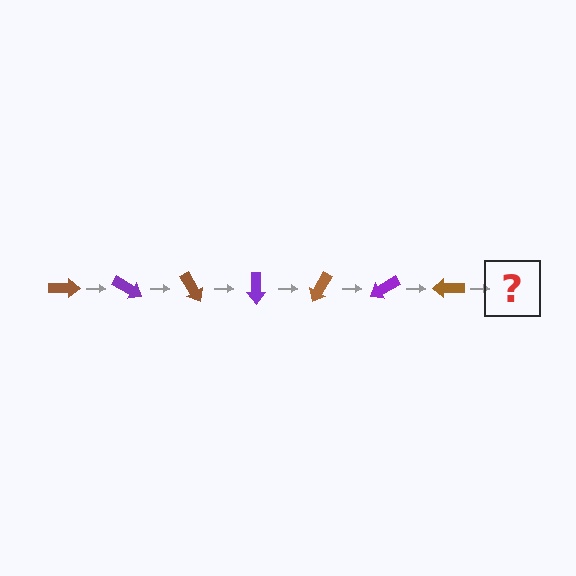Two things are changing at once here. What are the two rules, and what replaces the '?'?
The two rules are that it rotates 30 degrees each step and the color cycles through brown and purple. The '?' should be a purple arrow, rotated 210 degrees from the start.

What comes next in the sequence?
The next element should be a purple arrow, rotated 210 degrees from the start.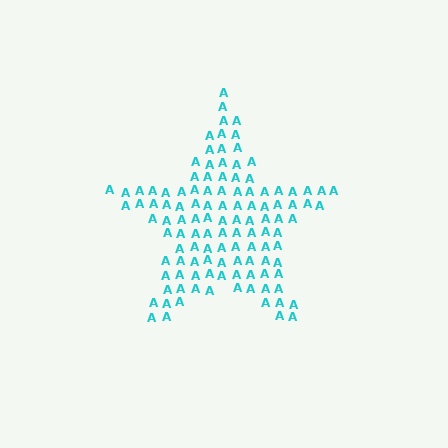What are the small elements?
The small elements are letter A's.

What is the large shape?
The large shape is a star.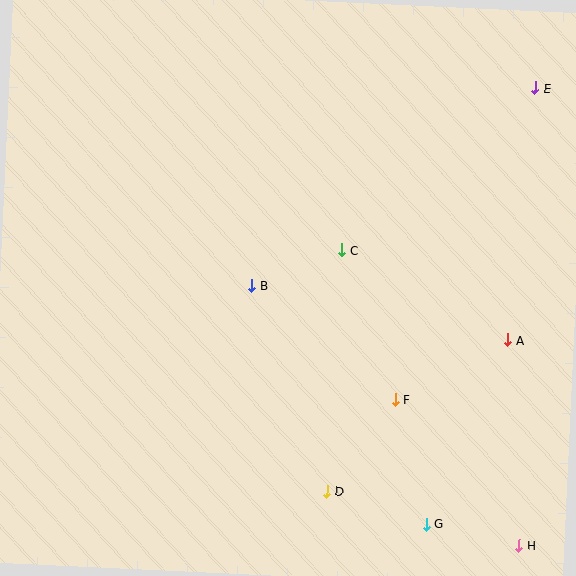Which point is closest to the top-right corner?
Point E is closest to the top-right corner.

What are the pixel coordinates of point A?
Point A is at (508, 340).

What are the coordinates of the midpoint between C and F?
The midpoint between C and F is at (368, 325).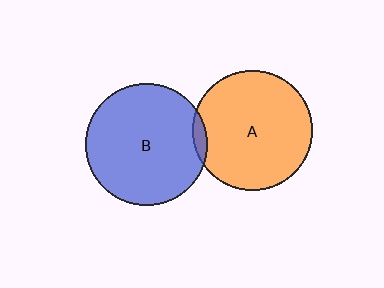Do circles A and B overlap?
Yes.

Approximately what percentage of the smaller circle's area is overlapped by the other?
Approximately 5%.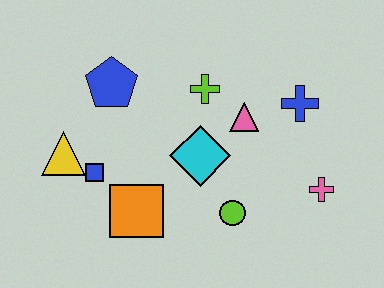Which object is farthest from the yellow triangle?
The pink cross is farthest from the yellow triangle.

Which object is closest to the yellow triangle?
The blue square is closest to the yellow triangle.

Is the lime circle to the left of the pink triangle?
Yes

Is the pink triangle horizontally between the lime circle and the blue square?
No